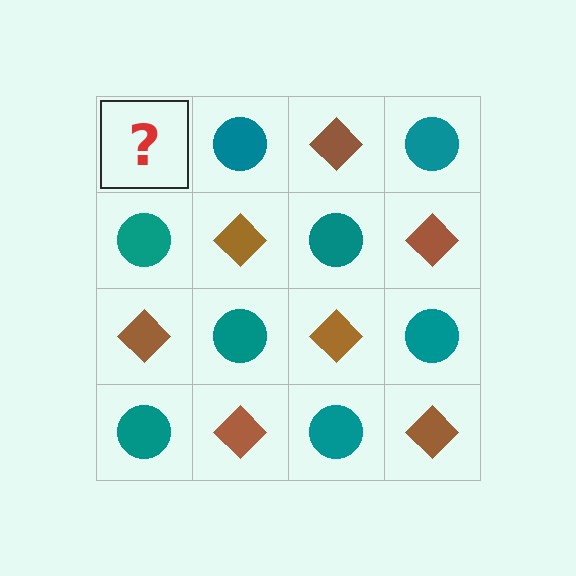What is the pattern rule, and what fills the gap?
The rule is that it alternates brown diamond and teal circle in a checkerboard pattern. The gap should be filled with a brown diamond.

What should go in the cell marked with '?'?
The missing cell should contain a brown diamond.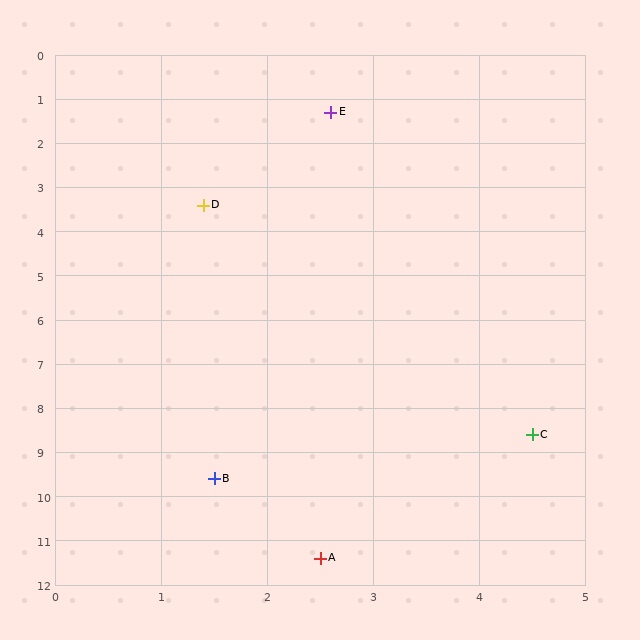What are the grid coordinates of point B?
Point B is at approximately (1.5, 9.6).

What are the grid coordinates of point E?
Point E is at approximately (2.6, 1.3).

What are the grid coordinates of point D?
Point D is at approximately (1.4, 3.4).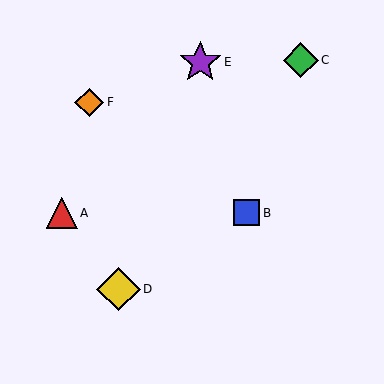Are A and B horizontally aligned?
Yes, both are at y≈213.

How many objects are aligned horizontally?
2 objects (A, B) are aligned horizontally.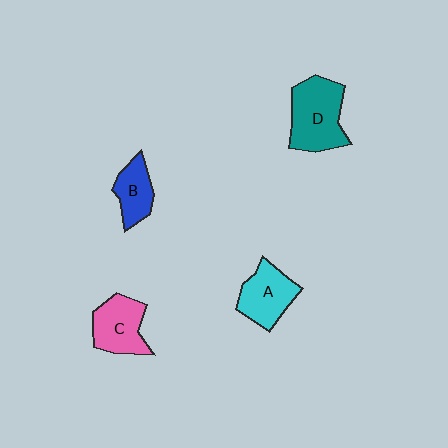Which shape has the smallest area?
Shape B (blue).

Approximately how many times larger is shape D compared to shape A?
Approximately 1.3 times.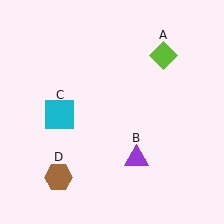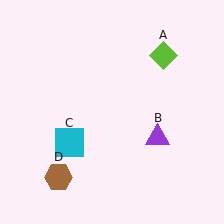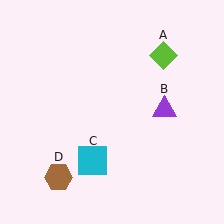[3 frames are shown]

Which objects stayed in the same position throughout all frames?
Lime diamond (object A) and brown hexagon (object D) remained stationary.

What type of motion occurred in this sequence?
The purple triangle (object B), cyan square (object C) rotated counterclockwise around the center of the scene.